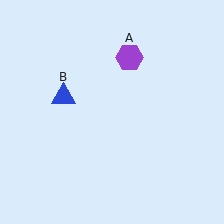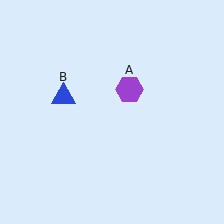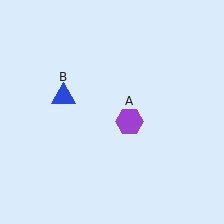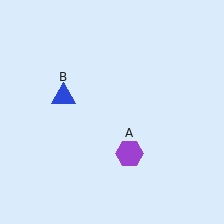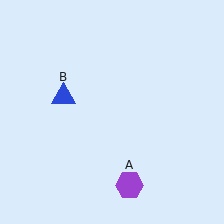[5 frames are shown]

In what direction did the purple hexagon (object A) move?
The purple hexagon (object A) moved down.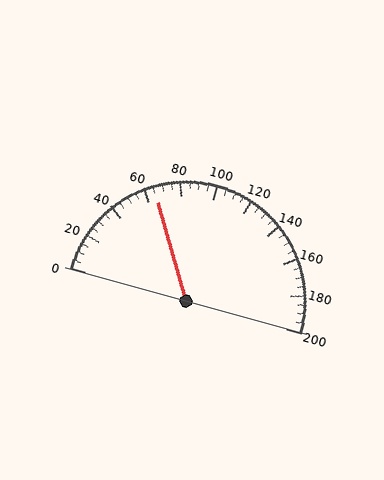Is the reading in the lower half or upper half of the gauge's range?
The reading is in the lower half of the range (0 to 200).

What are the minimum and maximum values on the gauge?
The gauge ranges from 0 to 200.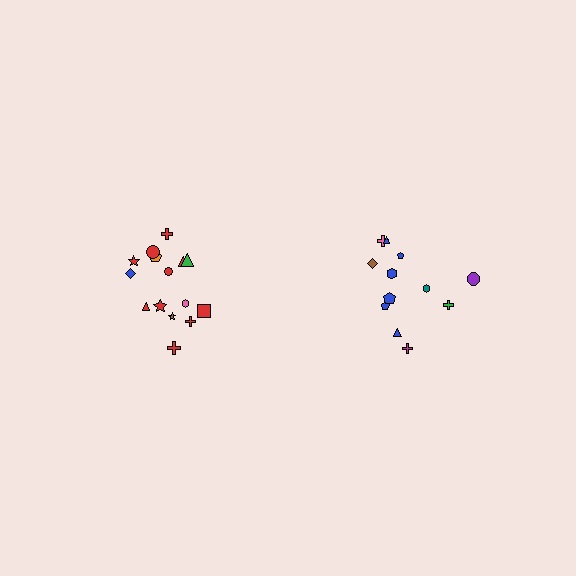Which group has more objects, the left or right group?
The left group.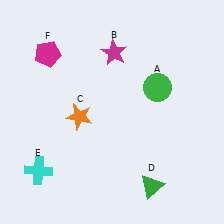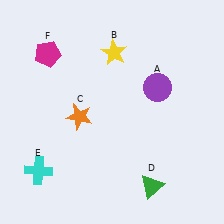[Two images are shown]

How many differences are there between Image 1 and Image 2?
There are 2 differences between the two images.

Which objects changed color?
A changed from green to purple. B changed from magenta to yellow.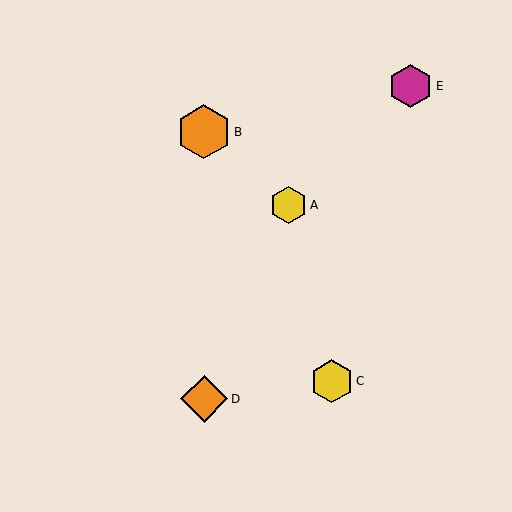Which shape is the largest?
The orange hexagon (labeled B) is the largest.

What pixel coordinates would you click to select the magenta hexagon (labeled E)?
Click at (411, 86) to select the magenta hexagon E.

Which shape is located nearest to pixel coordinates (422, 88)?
The magenta hexagon (labeled E) at (411, 86) is nearest to that location.